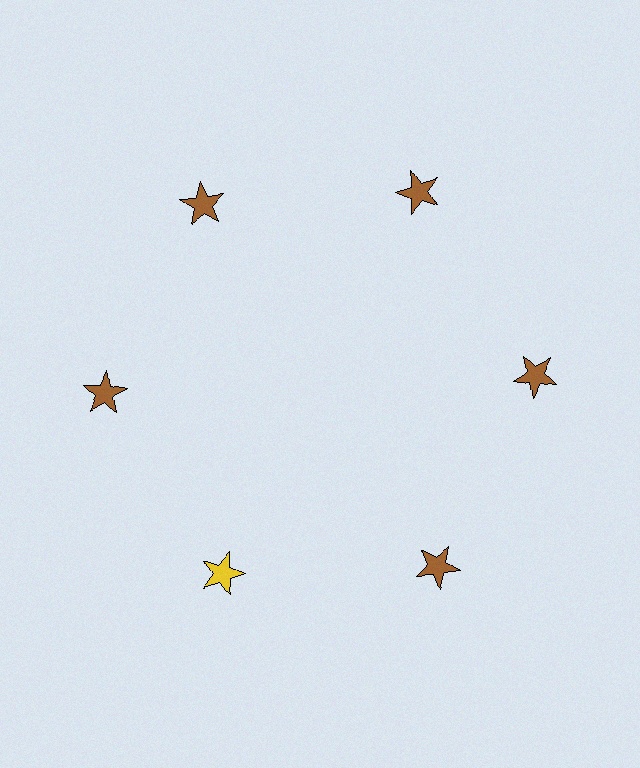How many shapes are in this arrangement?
There are 6 shapes arranged in a ring pattern.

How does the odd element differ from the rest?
It has a different color: yellow instead of brown.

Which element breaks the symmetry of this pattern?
The yellow star at roughly the 7 o'clock position breaks the symmetry. All other shapes are brown stars.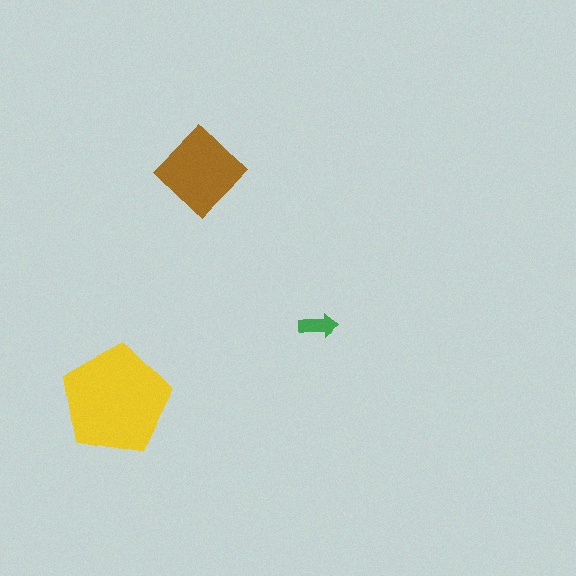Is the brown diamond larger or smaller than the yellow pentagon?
Smaller.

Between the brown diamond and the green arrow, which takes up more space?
The brown diamond.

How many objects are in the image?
There are 3 objects in the image.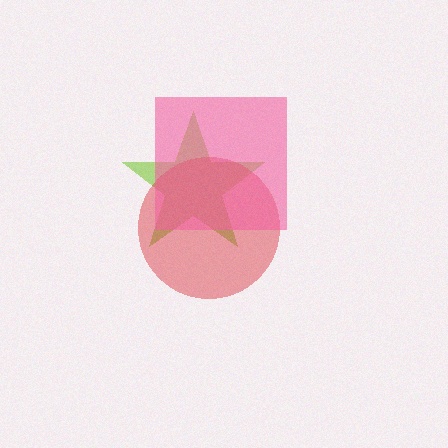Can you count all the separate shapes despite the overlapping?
Yes, there are 3 separate shapes.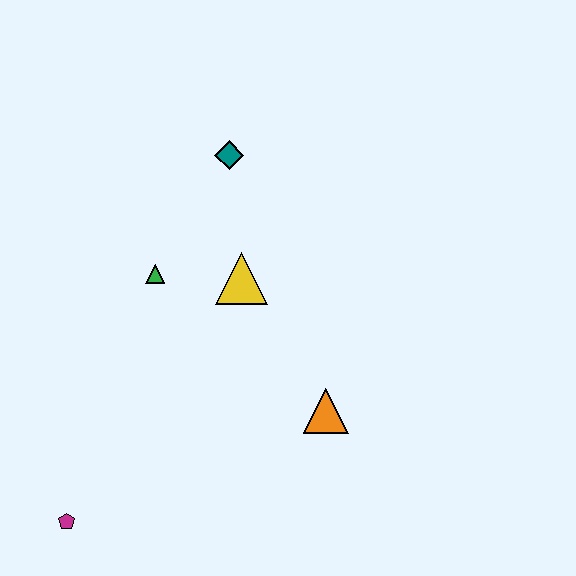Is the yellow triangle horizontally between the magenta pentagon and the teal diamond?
No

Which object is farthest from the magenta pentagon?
The teal diamond is farthest from the magenta pentagon.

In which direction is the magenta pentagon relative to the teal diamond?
The magenta pentagon is below the teal diamond.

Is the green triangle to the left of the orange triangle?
Yes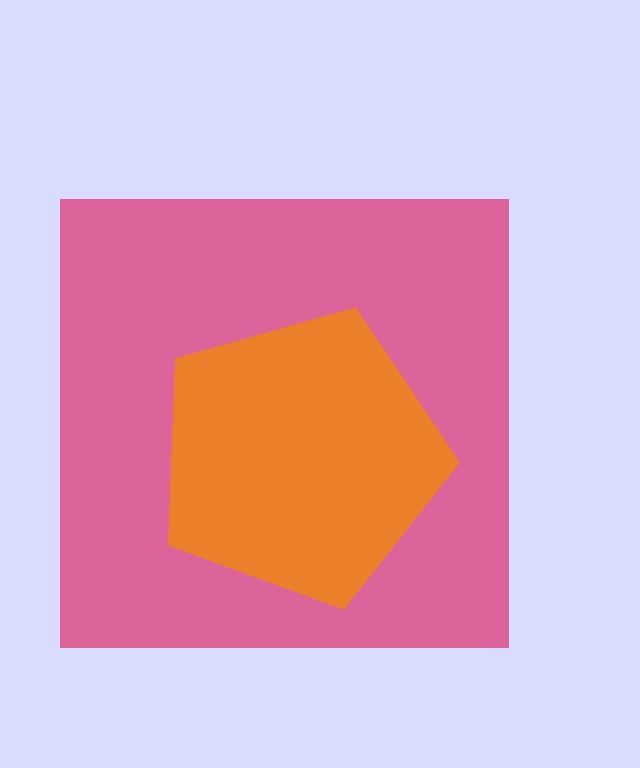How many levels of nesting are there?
2.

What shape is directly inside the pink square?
The orange pentagon.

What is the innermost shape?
The orange pentagon.